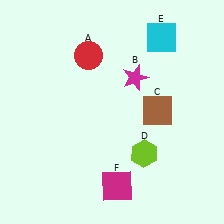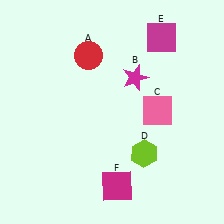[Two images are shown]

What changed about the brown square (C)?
In Image 1, C is brown. In Image 2, it changed to pink.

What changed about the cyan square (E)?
In Image 1, E is cyan. In Image 2, it changed to magenta.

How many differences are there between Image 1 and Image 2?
There are 2 differences between the two images.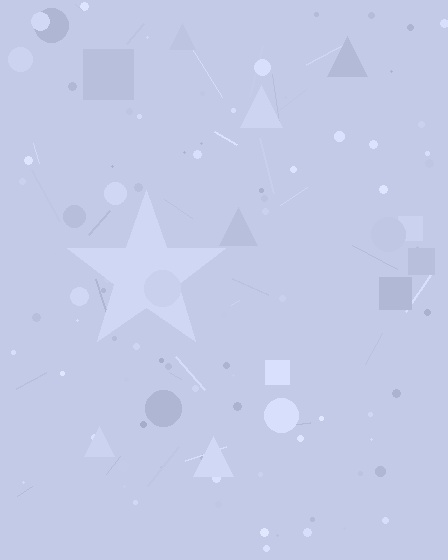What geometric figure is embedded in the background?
A star is embedded in the background.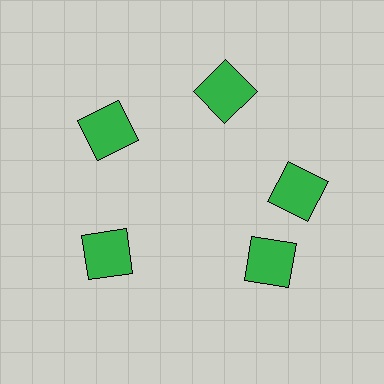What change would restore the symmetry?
The symmetry would be restored by rotating it back into even spacing with its neighbors so that all 5 squares sit at equal angles and equal distance from the center.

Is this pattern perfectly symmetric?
No. The 5 green squares are arranged in a ring, but one element near the 5 o'clock position is rotated out of alignment along the ring, breaking the 5-fold rotational symmetry.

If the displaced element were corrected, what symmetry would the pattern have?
It would have 5-fold rotational symmetry — the pattern would map onto itself every 72 degrees.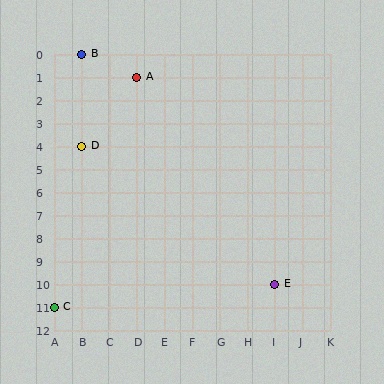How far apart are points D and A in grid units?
Points D and A are 2 columns and 3 rows apart (about 3.6 grid units diagonally).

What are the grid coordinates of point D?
Point D is at grid coordinates (B, 4).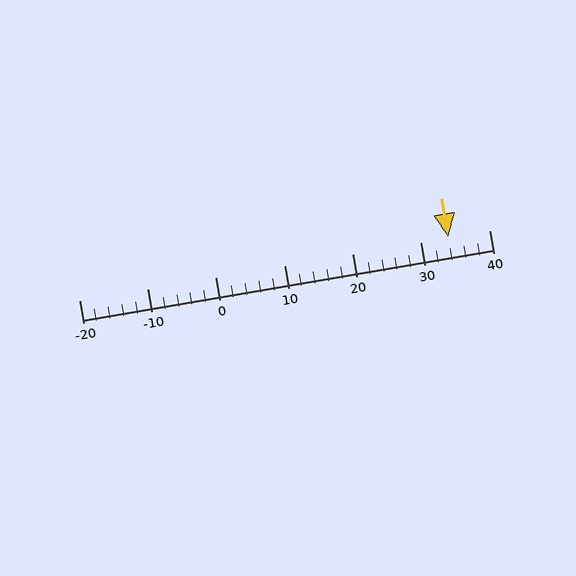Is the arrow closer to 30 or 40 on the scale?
The arrow is closer to 30.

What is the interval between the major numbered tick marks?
The major tick marks are spaced 10 units apart.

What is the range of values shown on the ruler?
The ruler shows values from -20 to 40.